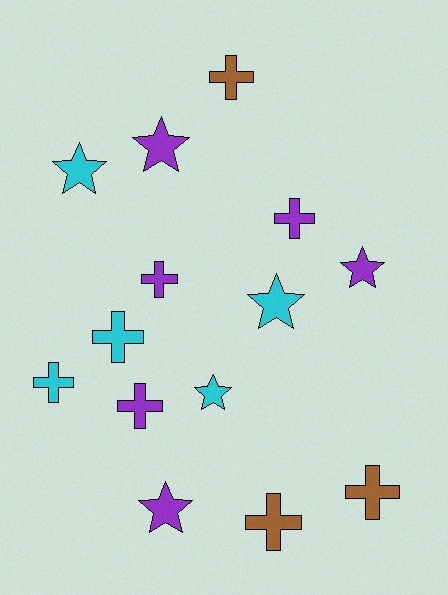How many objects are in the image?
There are 14 objects.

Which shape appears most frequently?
Cross, with 8 objects.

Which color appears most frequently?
Purple, with 6 objects.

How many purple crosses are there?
There are 3 purple crosses.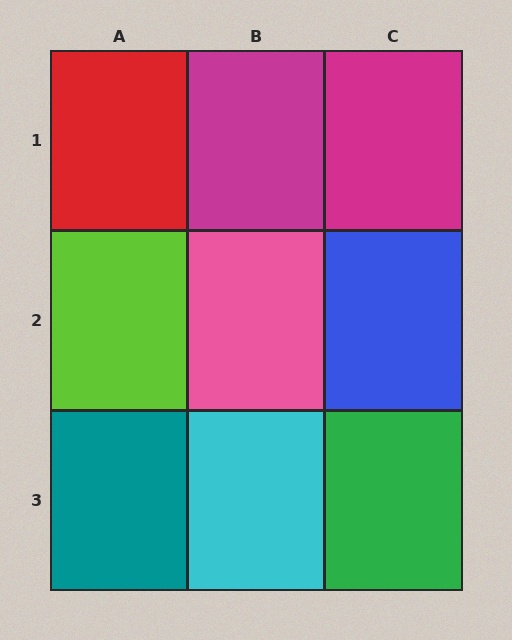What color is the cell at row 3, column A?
Teal.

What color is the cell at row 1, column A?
Red.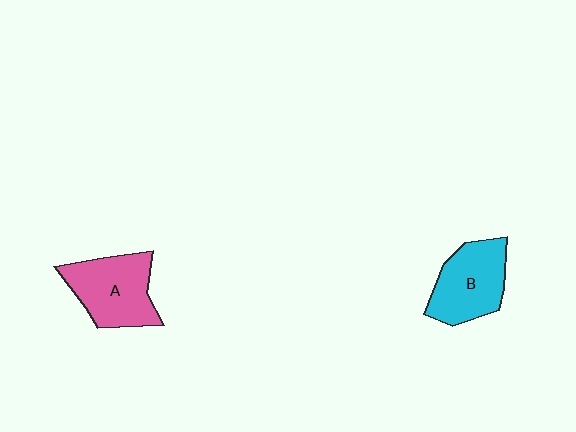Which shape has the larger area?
Shape A (pink).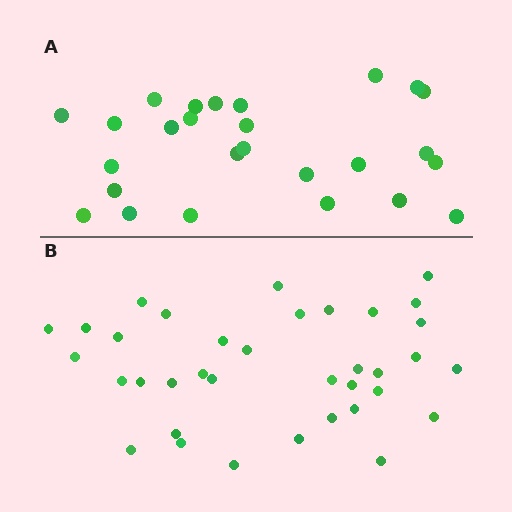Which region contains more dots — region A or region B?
Region B (the bottom region) has more dots.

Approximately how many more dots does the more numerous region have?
Region B has roughly 10 or so more dots than region A.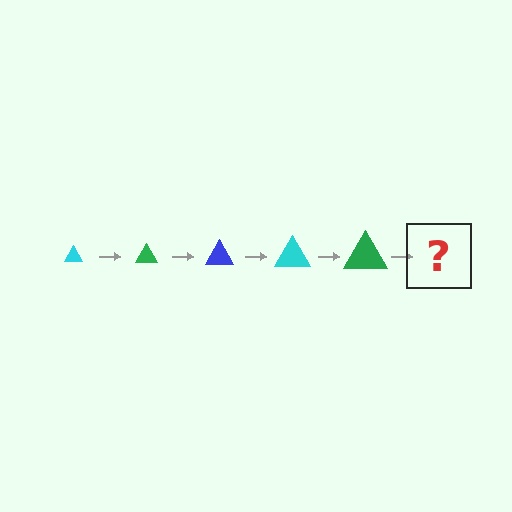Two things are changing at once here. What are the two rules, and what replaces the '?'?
The two rules are that the triangle grows larger each step and the color cycles through cyan, green, and blue. The '?' should be a blue triangle, larger than the previous one.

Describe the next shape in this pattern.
It should be a blue triangle, larger than the previous one.